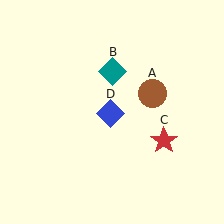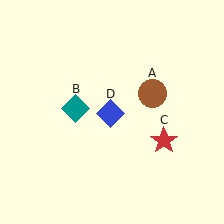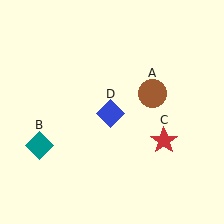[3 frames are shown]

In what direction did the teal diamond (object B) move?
The teal diamond (object B) moved down and to the left.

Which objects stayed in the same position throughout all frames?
Brown circle (object A) and red star (object C) and blue diamond (object D) remained stationary.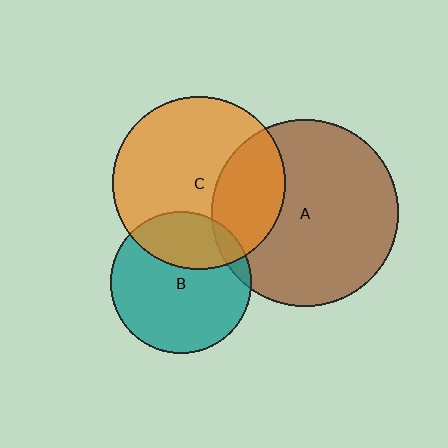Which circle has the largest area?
Circle A (brown).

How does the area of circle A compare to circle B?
Approximately 1.8 times.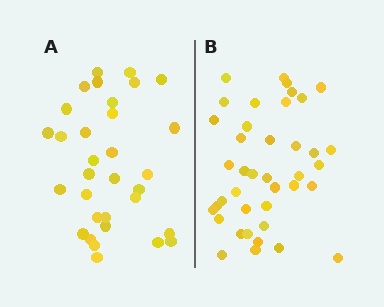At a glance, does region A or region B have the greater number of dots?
Region B (the right region) has more dots.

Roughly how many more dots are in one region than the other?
Region B has roughly 8 or so more dots than region A.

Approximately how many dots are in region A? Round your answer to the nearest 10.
About 30 dots. (The exact count is 32, which rounds to 30.)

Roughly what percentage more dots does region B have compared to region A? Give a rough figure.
About 25% more.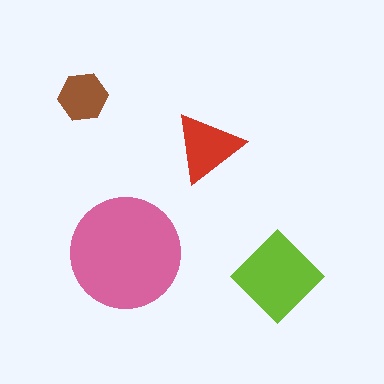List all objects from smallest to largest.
The brown hexagon, the red triangle, the lime diamond, the pink circle.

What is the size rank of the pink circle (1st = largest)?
1st.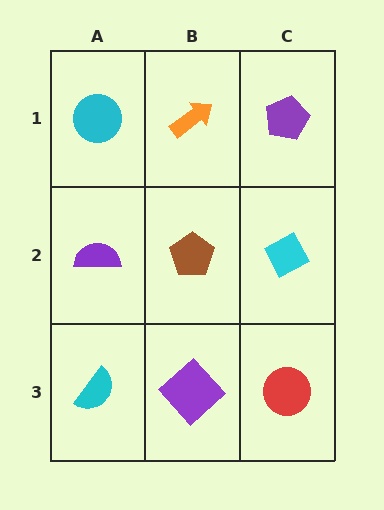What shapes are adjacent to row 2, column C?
A purple pentagon (row 1, column C), a red circle (row 3, column C), a brown pentagon (row 2, column B).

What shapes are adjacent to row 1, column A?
A purple semicircle (row 2, column A), an orange arrow (row 1, column B).